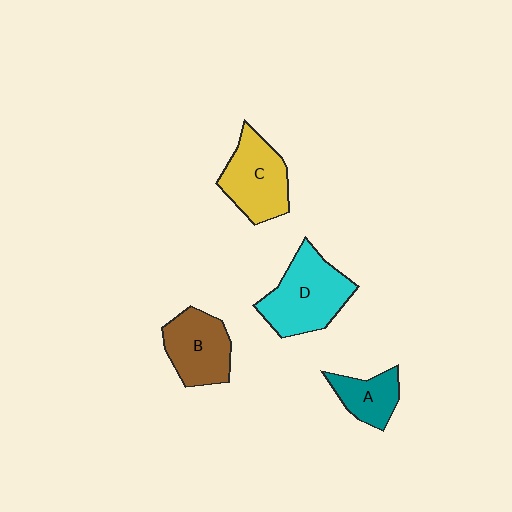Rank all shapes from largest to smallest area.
From largest to smallest: D (cyan), C (yellow), B (brown), A (teal).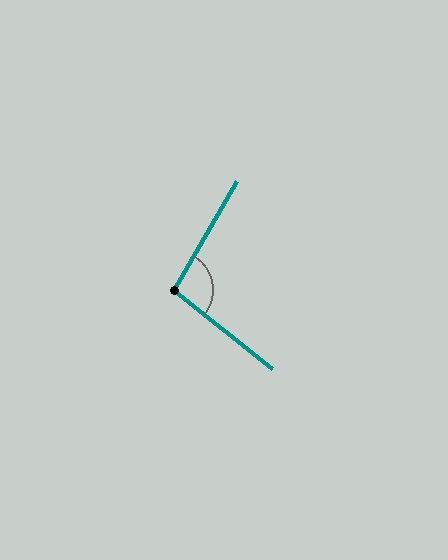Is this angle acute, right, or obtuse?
It is obtuse.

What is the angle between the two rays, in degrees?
Approximately 98 degrees.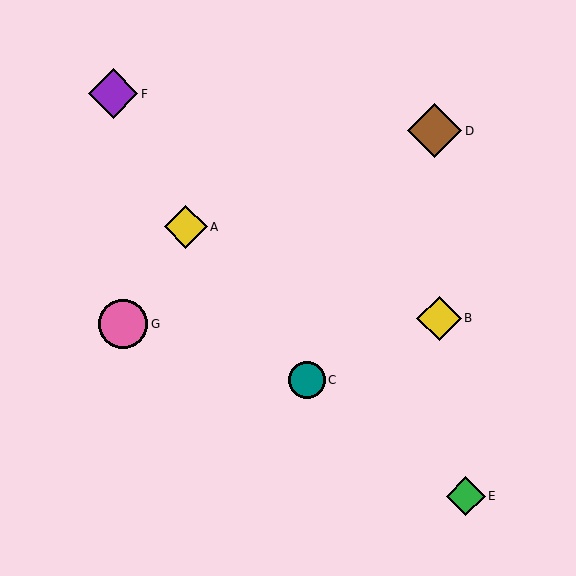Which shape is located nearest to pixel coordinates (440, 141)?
The brown diamond (labeled D) at (435, 131) is nearest to that location.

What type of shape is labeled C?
Shape C is a teal circle.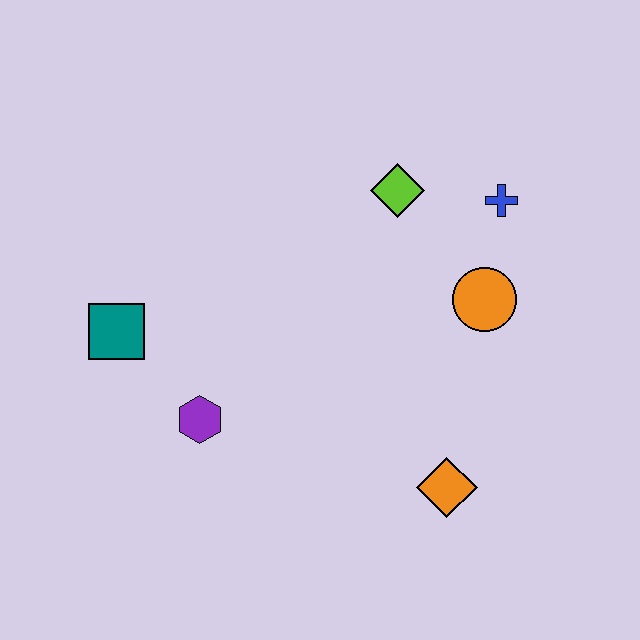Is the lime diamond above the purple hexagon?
Yes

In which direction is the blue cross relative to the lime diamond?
The blue cross is to the right of the lime diamond.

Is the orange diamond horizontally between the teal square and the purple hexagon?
No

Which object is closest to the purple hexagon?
The teal square is closest to the purple hexagon.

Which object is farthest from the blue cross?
The teal square is farthest from the blue cross.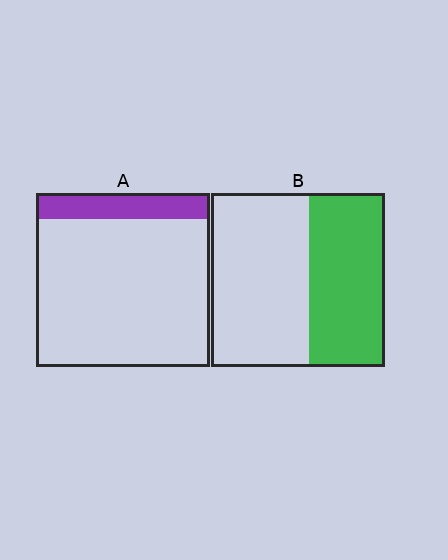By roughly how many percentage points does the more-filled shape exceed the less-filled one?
By roughly 30 percentage points (B over A).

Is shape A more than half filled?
No.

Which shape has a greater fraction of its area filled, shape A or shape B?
Shape B.